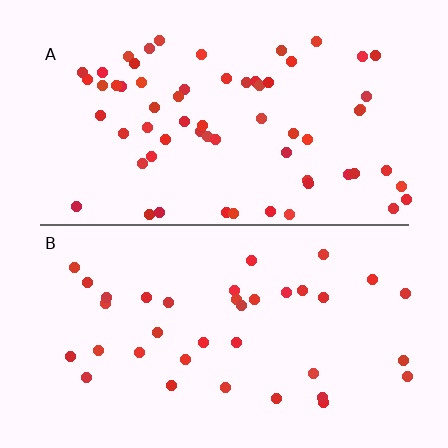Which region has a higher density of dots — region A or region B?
A (the top).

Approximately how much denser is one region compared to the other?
Approximately 1.8× — region A over region B.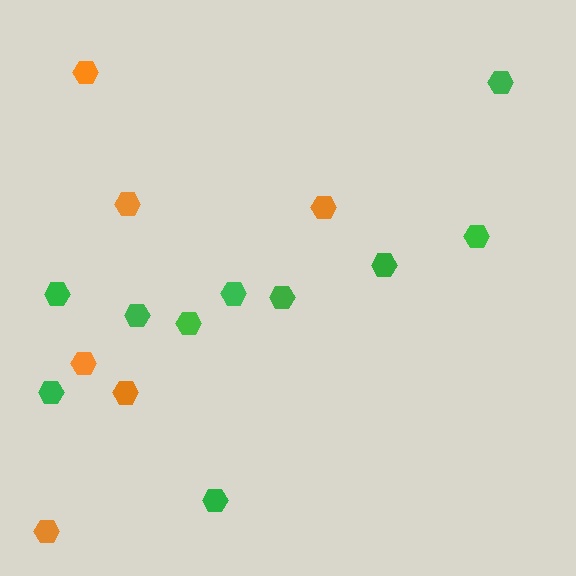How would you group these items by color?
There are 2 groups: one group of green hexagons (10) and one group of orange hexagons (6).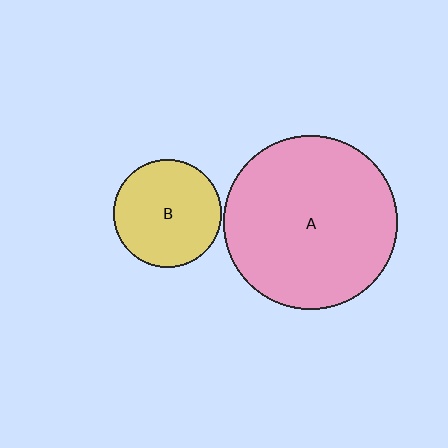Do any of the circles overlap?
No, none of the circles overlap.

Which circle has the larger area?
Circle A (pink).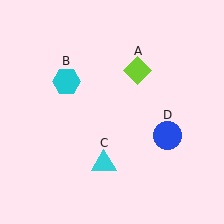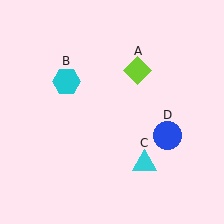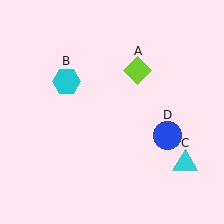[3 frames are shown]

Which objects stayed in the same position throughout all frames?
Lime diamond (object A) and cyan hexagon (object B) and blue circle (object D) remained stationary.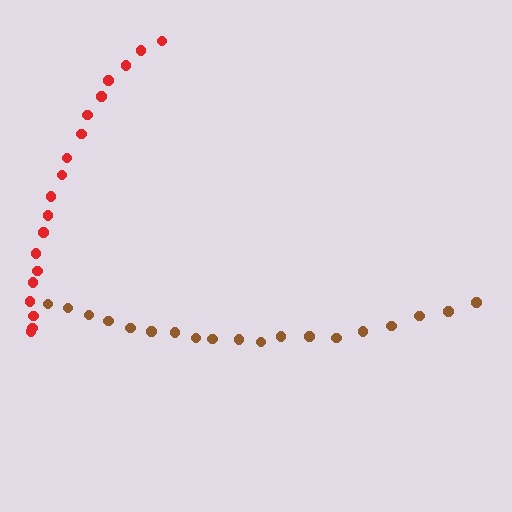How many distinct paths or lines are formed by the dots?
There are 2 distinct paths.